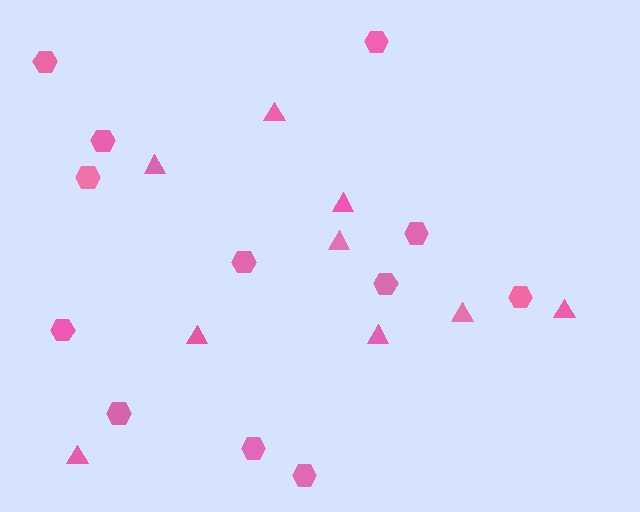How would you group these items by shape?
There are 2 groups: one group of triangles (9) and one group of hexagons (12).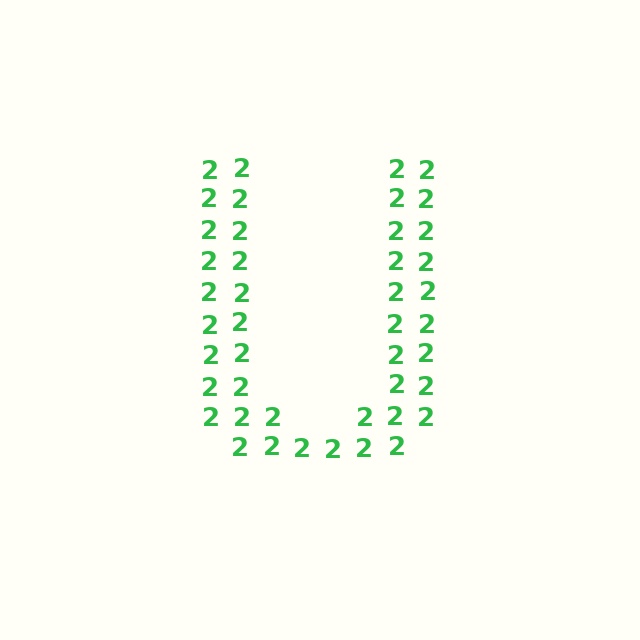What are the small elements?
The small elements are digit 2's.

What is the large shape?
The large shape is the letter U.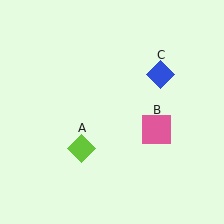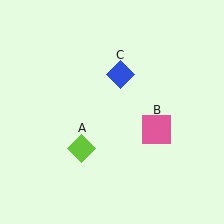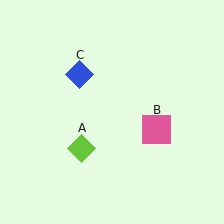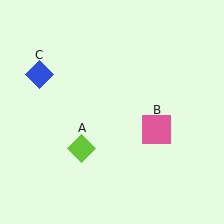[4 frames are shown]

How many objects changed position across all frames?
1 object changed position: blue diamond (object C).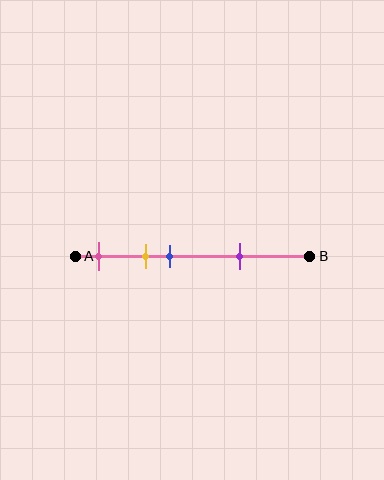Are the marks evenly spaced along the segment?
No, the marks are not evenly spaced.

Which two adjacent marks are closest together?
The yellow and blue marks are the closest adjacent pair.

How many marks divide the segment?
There are 4 marks dividing the segment.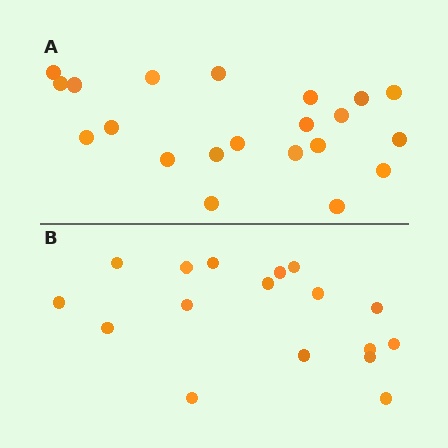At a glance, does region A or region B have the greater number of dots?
Region A (the top region) has more dots.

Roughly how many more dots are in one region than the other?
Region A has about 4 more dots than region B.